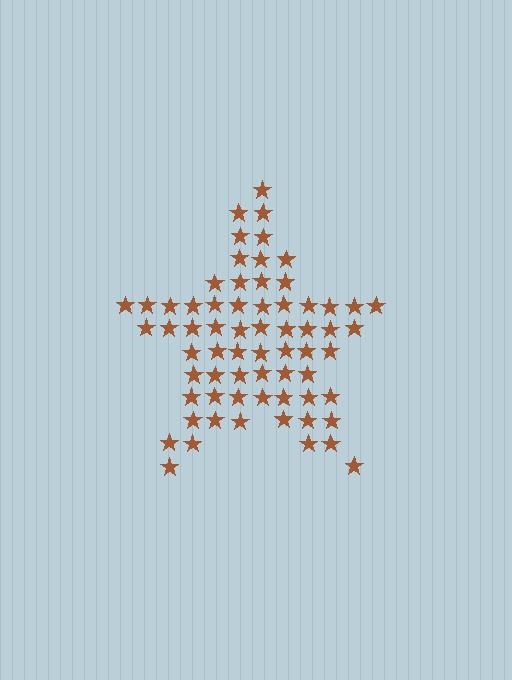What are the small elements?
The small elements are stars.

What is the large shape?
The large shape is a star.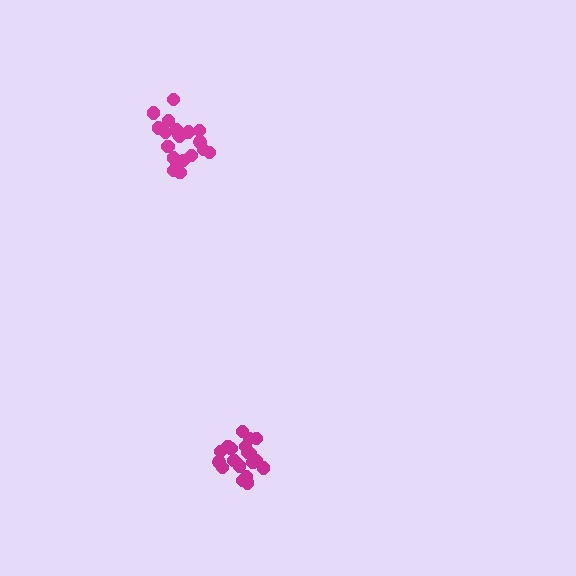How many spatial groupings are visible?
There are 2 spatial groupings.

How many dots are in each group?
Group 1: 21 dots, Group 2: 19 dots (40 total).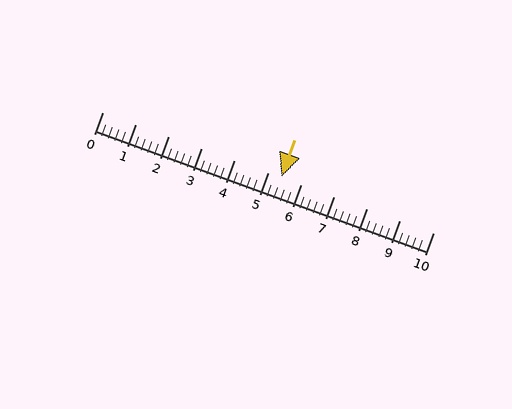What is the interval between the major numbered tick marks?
The major tick marks are spaced 1 units apart.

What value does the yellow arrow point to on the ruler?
The yellow arrow points to approximately 5.4.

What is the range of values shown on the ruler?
The ruler shows values from 0 to 10.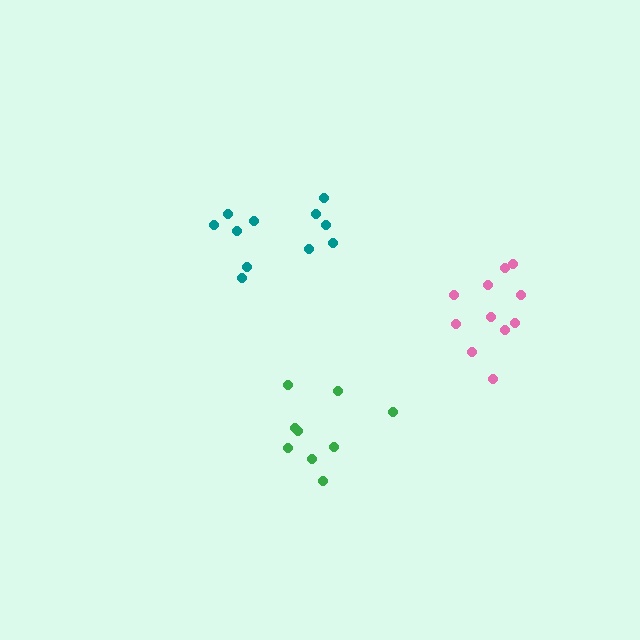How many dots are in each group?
Group 1: 9 dots, Group 2: 11 dots, Group 3: 11 dots (31 total).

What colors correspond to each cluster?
The clusters are colored: green, pink, teal.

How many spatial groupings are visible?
There are 3 spatial groupings.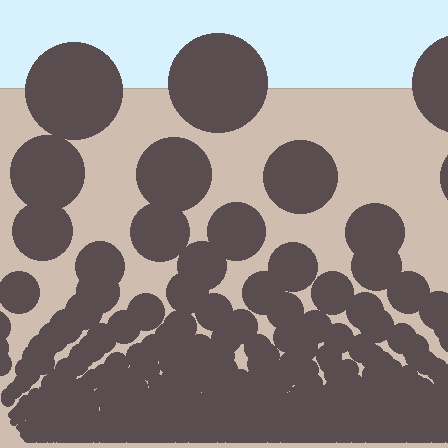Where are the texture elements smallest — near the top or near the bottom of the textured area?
Near the bottom.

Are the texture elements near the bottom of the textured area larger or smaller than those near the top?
Smaller. The gradient is inverted — elements near the bottom are smaller and denser.